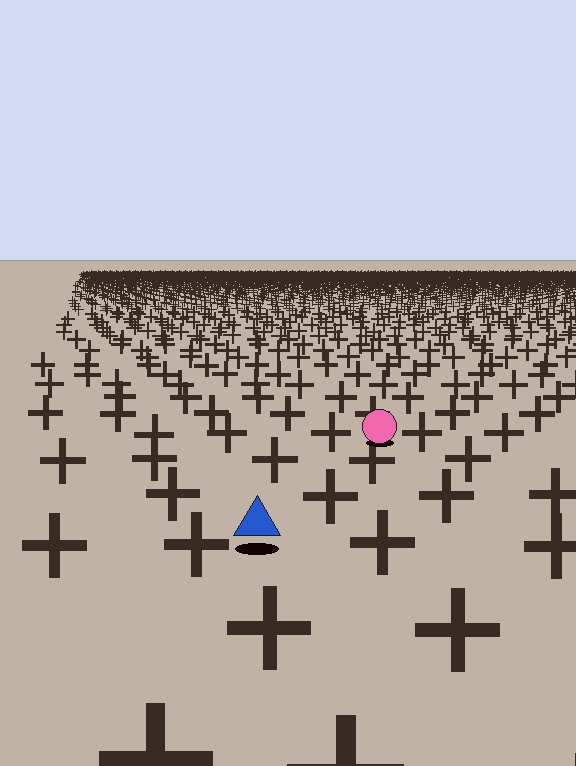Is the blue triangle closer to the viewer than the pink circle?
Yes. The blue triangle is closer — you can tell from the texture gradient: the ground texture is coarser near it.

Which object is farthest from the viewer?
The pink circle is farthest from the viewer. It appears smaller and the ground texture around it is denser.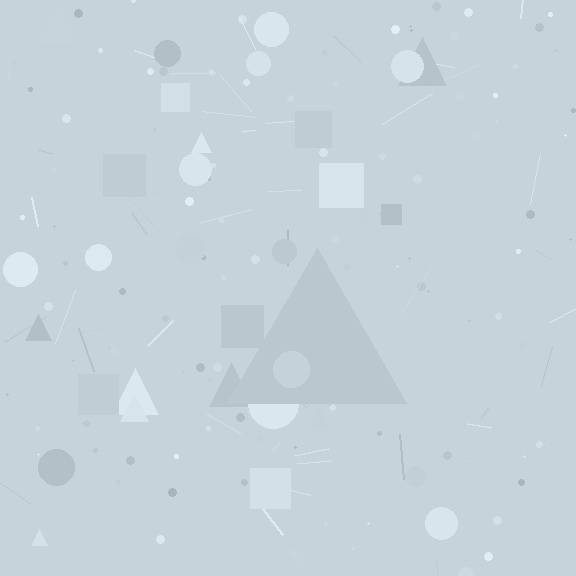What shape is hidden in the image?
A triangle is hidden in the image.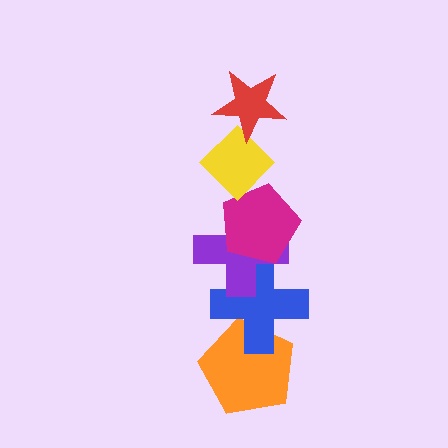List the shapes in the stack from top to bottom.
From top to bottom: the red star, the yellow diamond, the magenta pentagon, the purple cross, the blue cross, the orange pentagon.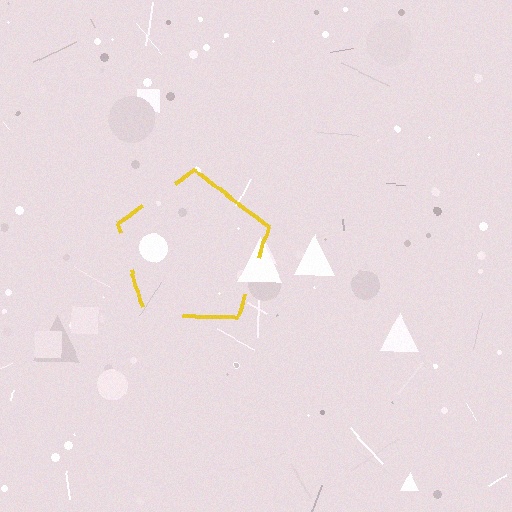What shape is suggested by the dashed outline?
The dashed outline suggests a pentagon.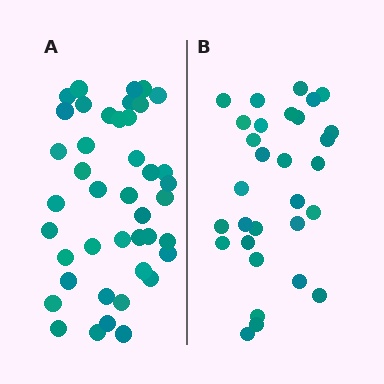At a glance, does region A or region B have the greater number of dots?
Region A (the left region) has more dots.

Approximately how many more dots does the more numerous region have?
Region A has roughly 12 or so more dots than region B.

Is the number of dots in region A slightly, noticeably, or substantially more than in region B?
Region A has noticeably more, but not dramatically so. The ratio is roughly 1.4 to 1.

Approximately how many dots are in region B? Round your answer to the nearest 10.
About 30 dots.